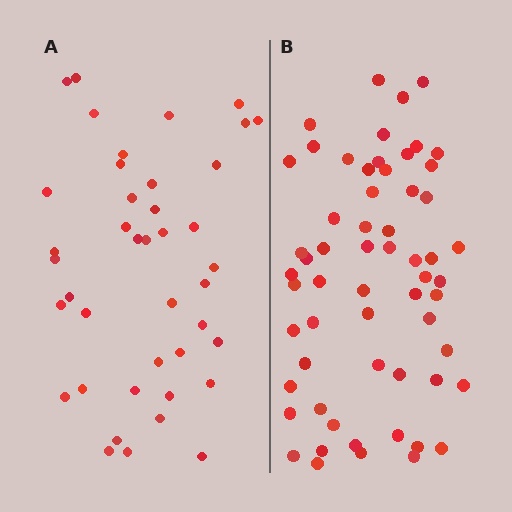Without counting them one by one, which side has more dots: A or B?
Region B (the right region) has more dots.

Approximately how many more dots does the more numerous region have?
Region B has approximately 20 more dots than region A.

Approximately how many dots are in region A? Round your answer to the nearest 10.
About 40 dots. (The exact count is 41, which rounds to 40.)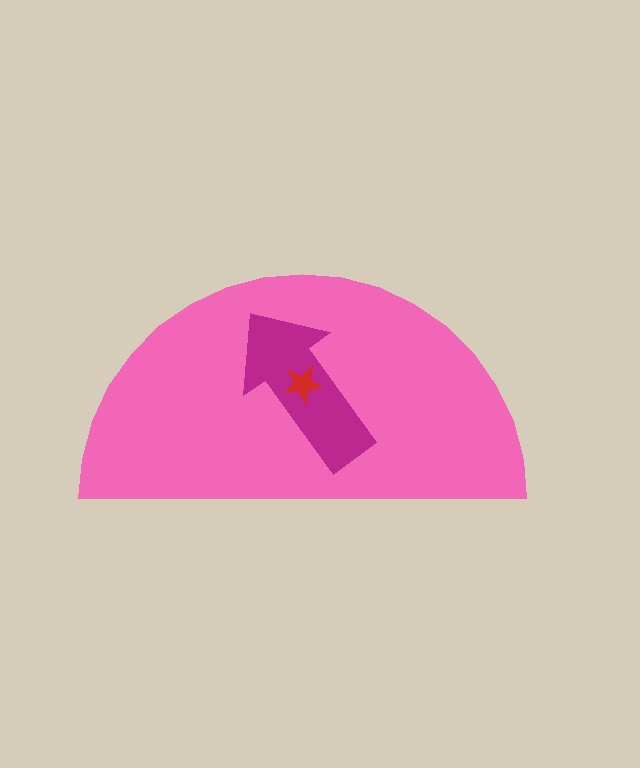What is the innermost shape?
The red star.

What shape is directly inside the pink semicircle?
The magenta arrow.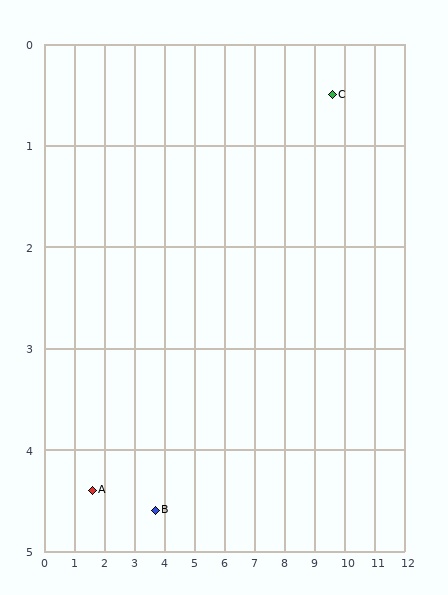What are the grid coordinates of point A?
Point A is at approximately (1.6, 4.4).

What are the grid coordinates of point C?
Point C is at approximately (9.6, 0.5).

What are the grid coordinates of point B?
Point B is at approximately (3.7, 4.6).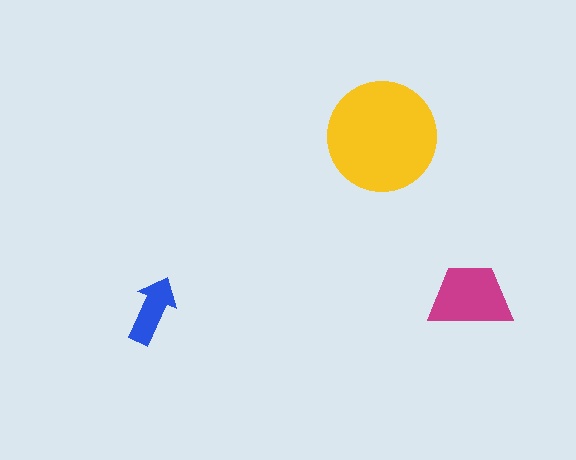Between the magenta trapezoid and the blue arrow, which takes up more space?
The magenta trapezoid.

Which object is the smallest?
The blue arrow.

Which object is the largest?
The yellow circle.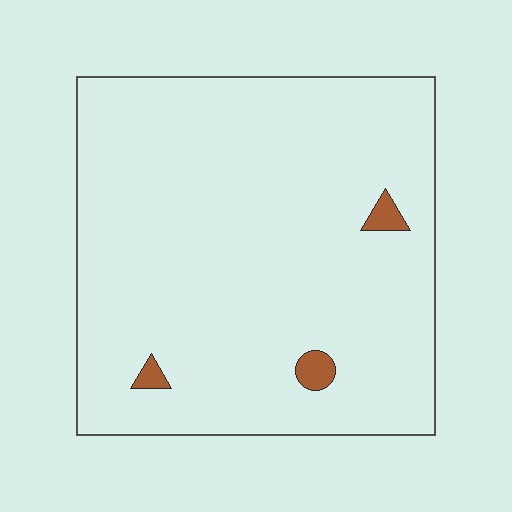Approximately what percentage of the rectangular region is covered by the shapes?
Approximately 0%.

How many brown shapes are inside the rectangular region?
3.